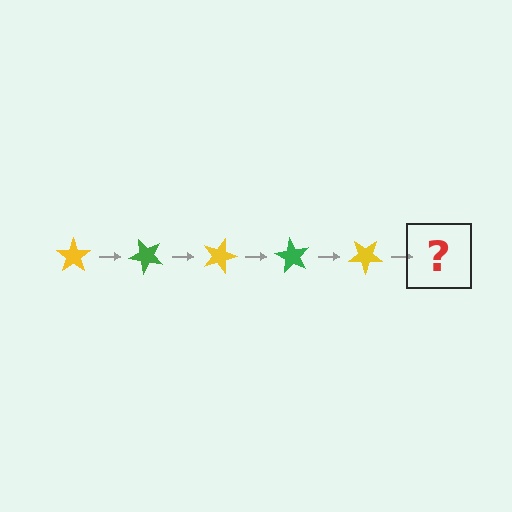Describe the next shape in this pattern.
It should be a green star, rotated 225 degrees from the start.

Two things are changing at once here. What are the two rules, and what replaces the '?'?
The two rules are that it rotates 45 degrees each step and the color cycles through yellow and green. The '?' should be a green star, rotated 225 degrees from the start.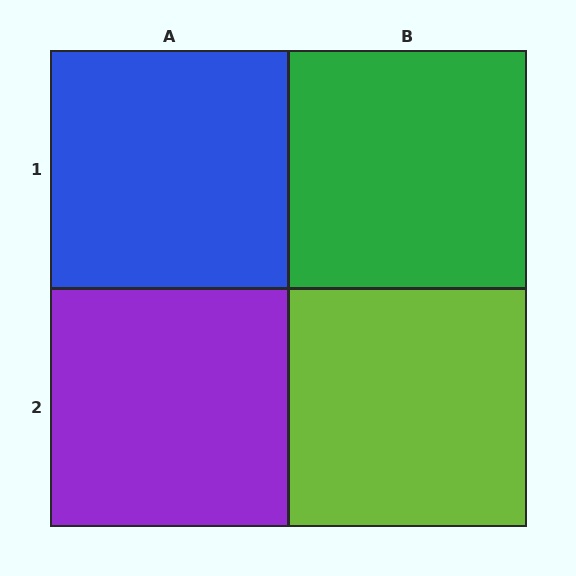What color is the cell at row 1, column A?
Blue.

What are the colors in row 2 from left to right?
Purple, lime.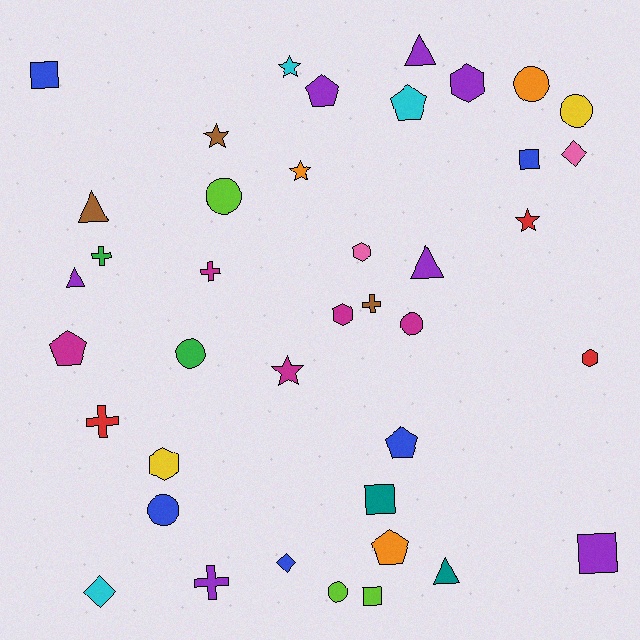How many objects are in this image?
There are 40 objects.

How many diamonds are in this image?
There are 3 diamonds.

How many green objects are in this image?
There are 2 green objects.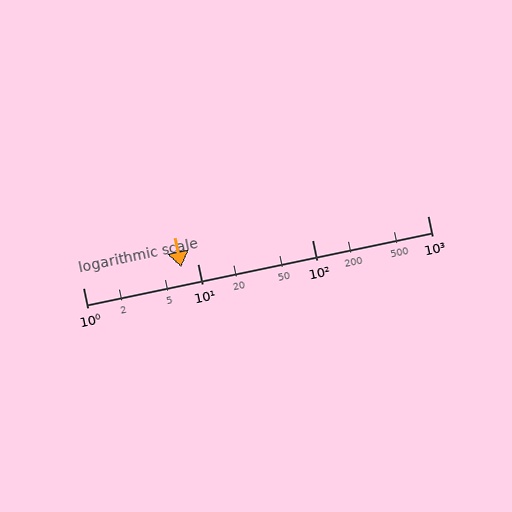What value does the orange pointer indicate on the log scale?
The pointer indicates approximately 7.2.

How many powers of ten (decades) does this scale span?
The scale spans 3 decades, from 1 to 1000.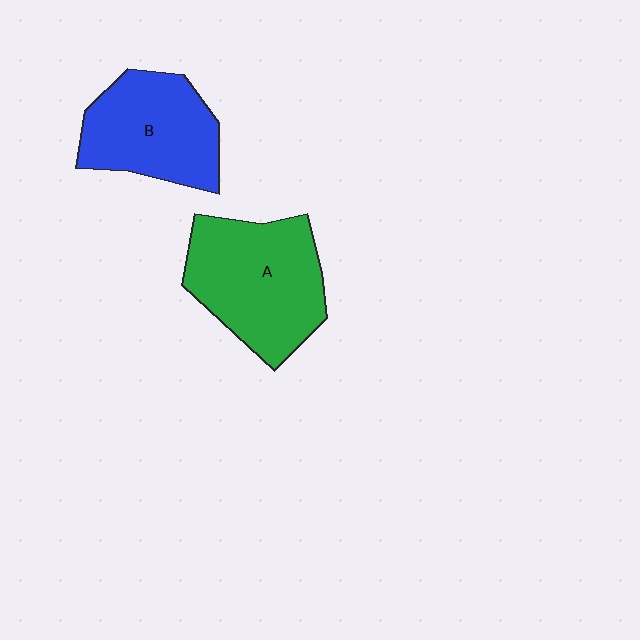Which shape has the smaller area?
Shape B (blue).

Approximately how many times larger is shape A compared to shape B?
Approximately 1.2 times.